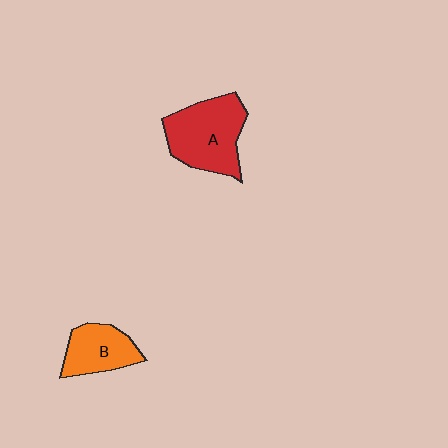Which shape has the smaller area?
Shape B (orange).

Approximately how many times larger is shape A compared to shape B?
Approximately 1.6 times.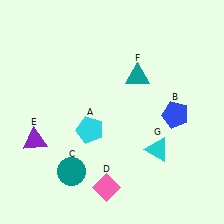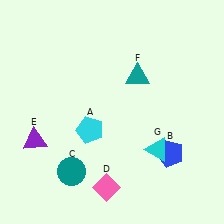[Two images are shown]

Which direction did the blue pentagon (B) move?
The blue pentagon (B) moved down.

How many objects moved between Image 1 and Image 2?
1 object moved between the two images.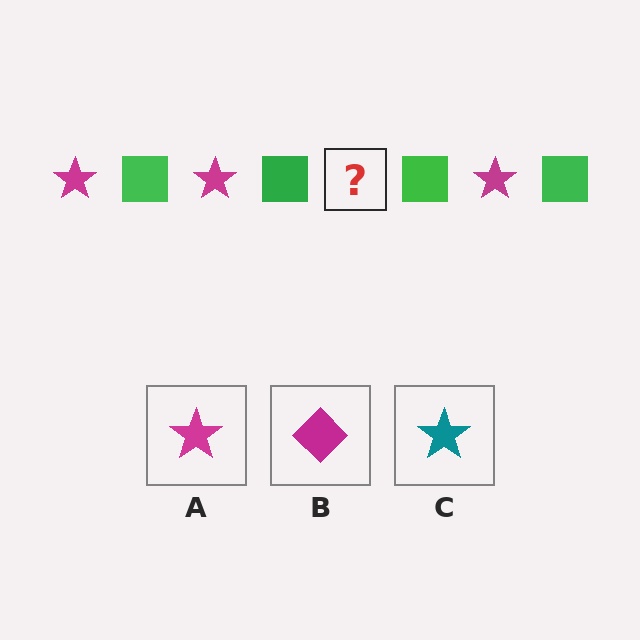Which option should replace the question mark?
Option A.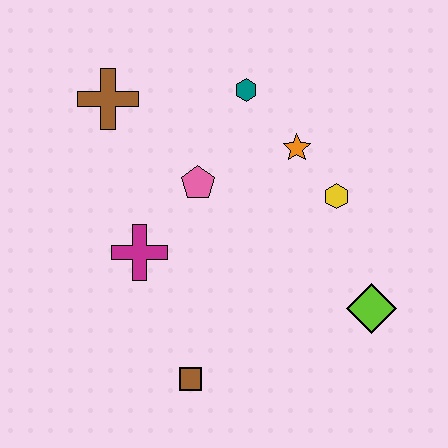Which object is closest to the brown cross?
The pink pentagon is closest to the brown cross.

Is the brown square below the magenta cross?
Yes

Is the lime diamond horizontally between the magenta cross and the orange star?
No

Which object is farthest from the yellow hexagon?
The brown cross is farthest from the yellow hexagon.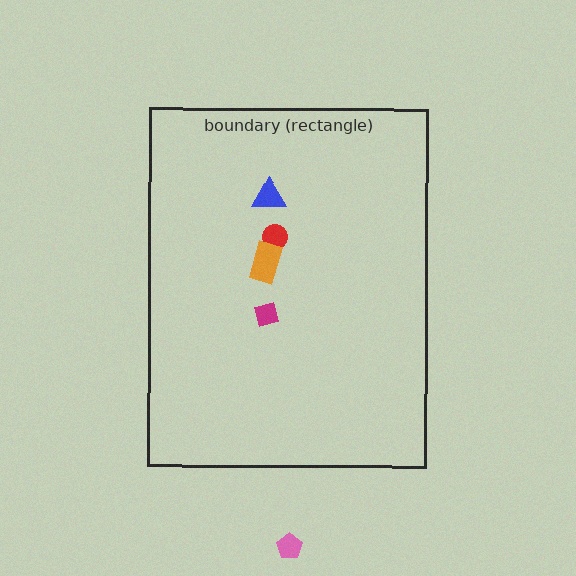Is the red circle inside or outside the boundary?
Inside.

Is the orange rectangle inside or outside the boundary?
Inside.